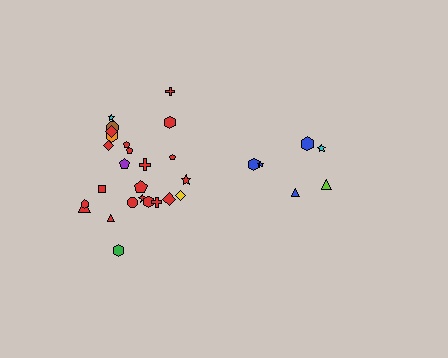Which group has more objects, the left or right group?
The left group.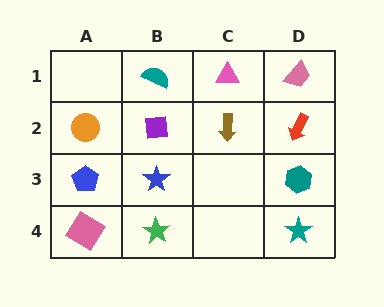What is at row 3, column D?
A teal hexagon.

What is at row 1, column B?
A teal semicircle.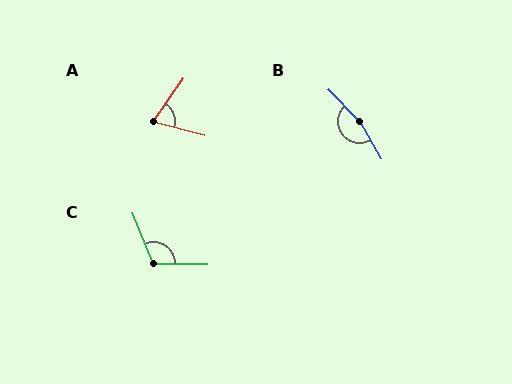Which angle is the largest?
B, at approximately 165 degrees.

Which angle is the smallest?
A, at approximately 70 degrees.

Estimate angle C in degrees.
Approximately 112 degrees.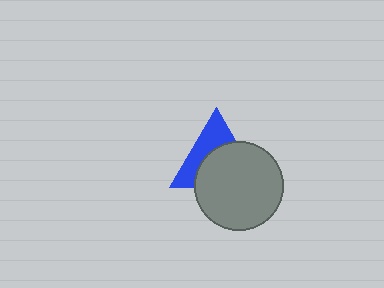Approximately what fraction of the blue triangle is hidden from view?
Roughly 57% of the blue triangle is hidden behind the gray circle.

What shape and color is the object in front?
The object in front is a gray circle.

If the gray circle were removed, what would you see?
You would see the complete blue triangle.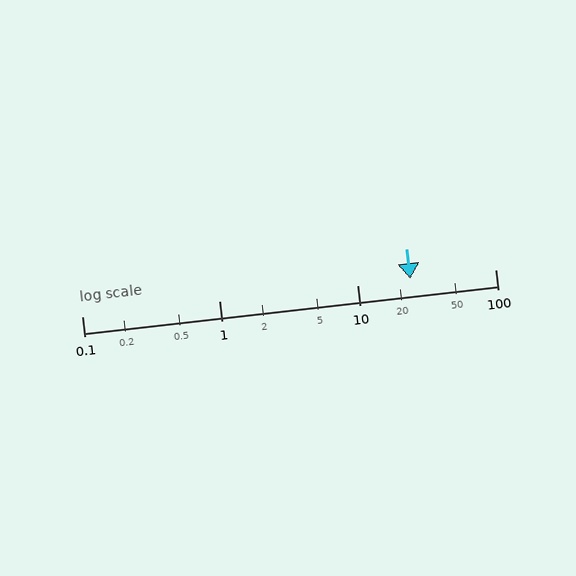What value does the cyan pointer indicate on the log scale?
The pointer indicates approximately 24.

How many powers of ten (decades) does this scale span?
The scale spans 3 decades, from 0.1 to 100.